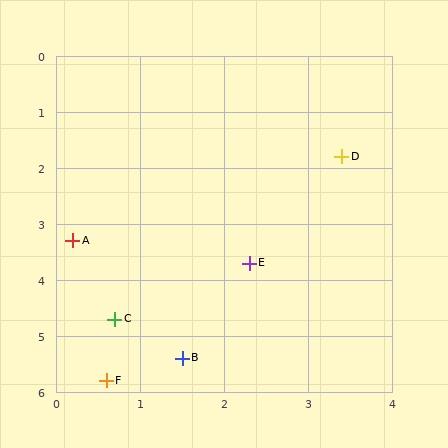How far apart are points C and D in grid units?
Points C and D are about 4.0 grid units apart.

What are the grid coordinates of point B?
Point B is at approximately (1.5, 5.4).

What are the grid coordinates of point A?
Point A is at approximately (0.2, 3.3).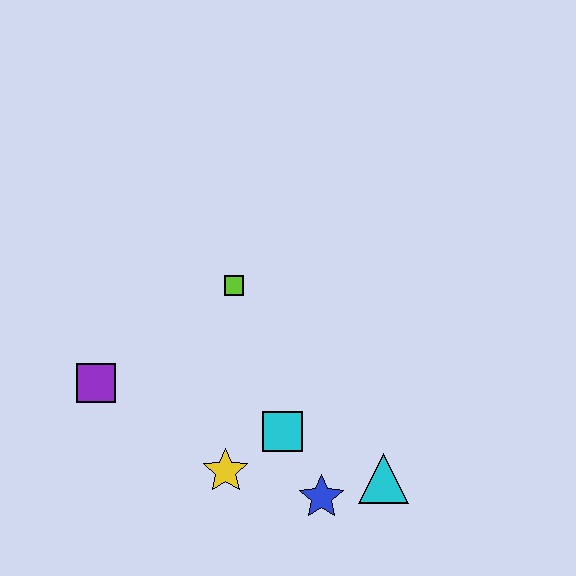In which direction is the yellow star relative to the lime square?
The yellow star is below the lime square.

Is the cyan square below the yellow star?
No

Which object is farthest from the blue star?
The purple square is farthest from the blue star.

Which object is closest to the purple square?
The yellow star is closest to the purple square.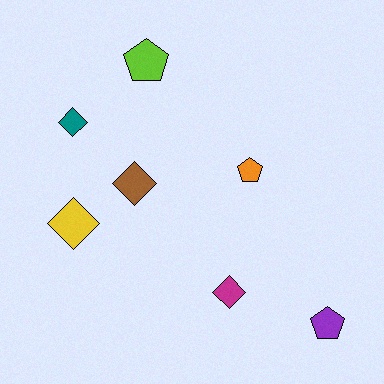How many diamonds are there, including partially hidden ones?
There are 4 diamonds.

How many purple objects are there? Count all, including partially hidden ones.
There is 1 purple object.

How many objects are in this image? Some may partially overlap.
There are 7 objects.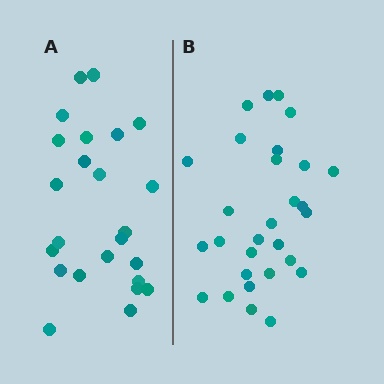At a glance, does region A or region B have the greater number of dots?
Region B (the right region) has more dots.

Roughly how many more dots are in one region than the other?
Region B has about 5 more dots than region A.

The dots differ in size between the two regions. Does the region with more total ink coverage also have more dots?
No. Region A has more total ink coverage because its dots are larger, but region B actually contains more individual dots. Total area can be misleading — the number of items is what matters here.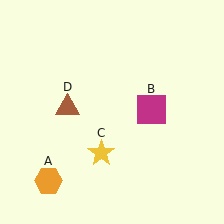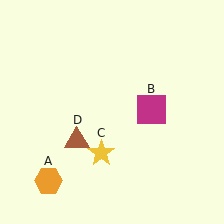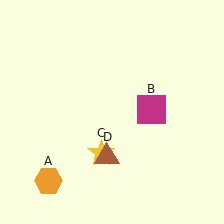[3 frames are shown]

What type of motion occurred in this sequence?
The brown triangle (object D) rotated counterclockwise around the center of the scene.